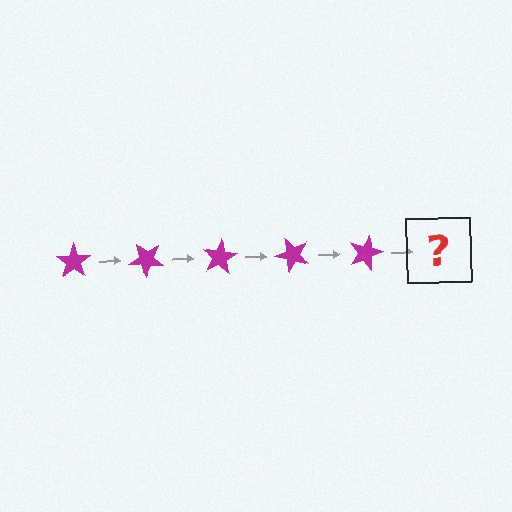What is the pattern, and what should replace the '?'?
The pattern is that the star rotates 40 degrees each step. The '?' should be a magenta star rotated 200 degrees.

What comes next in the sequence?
The next element should be a magenta star rotated 200 degrees.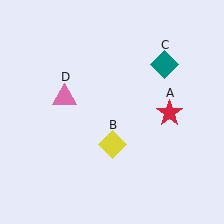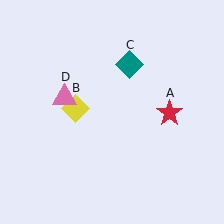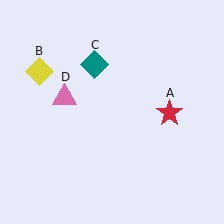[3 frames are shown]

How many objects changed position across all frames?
2 objects changed position: yellow diamond (object B), teal diamond (object C).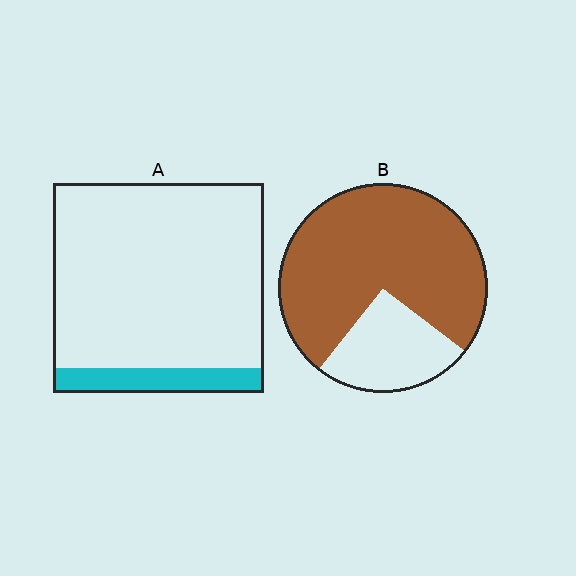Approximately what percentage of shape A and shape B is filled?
A is approximately 10% and B is approximately 75%.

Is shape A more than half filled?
No.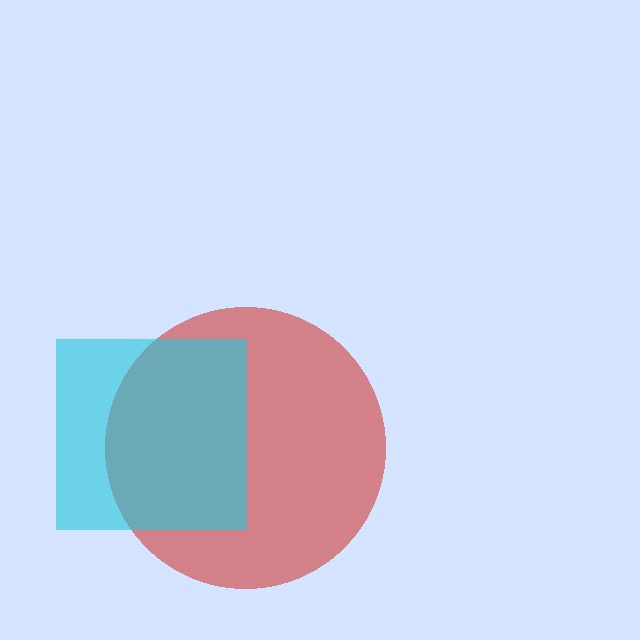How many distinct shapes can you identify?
There are 2 distinct shapes: a red circle, a cyan square.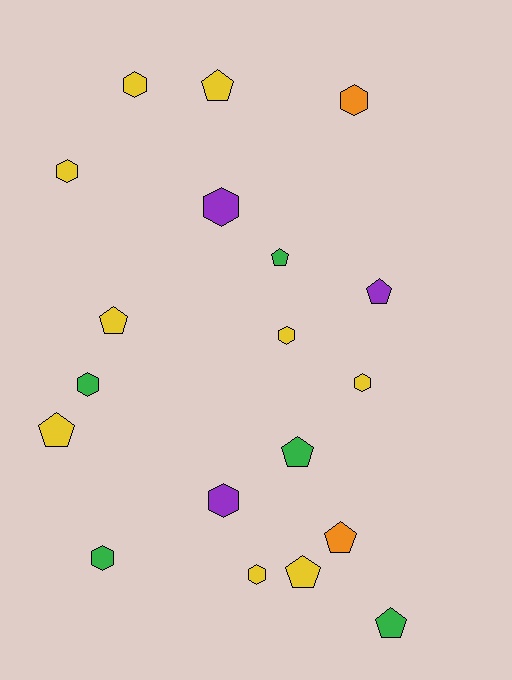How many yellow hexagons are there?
There are 5 yellow hexagons.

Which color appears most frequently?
Yellow, with 9 objects.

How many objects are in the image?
There are 19 objects.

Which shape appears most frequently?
Hexagon, with 10 objects.